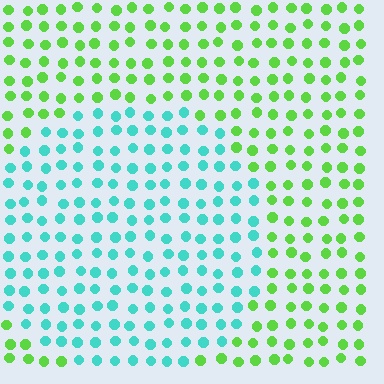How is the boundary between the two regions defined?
The boundary is defined purely by a slight shift in hue (about 64 degrees). Spacing, size, and orientation are identical on both sides.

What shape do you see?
I see a circle.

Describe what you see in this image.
The image is filled with small lime elements in a uniform arrangement. A circle-shaped region is visible where the elements are tinted to a slightly different hue, forming a subtle color boundary.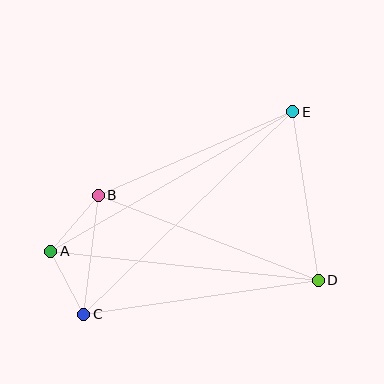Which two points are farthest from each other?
Points C and E are farthest from each other.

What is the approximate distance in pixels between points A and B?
The distance between A and B is approximately 73 pixels.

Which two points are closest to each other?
Points A and C are closest to each other.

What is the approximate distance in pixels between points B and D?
The distance between B and D is approximately 236 pixels.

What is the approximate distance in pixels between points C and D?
The distance between C and D is approximately 237 pixels.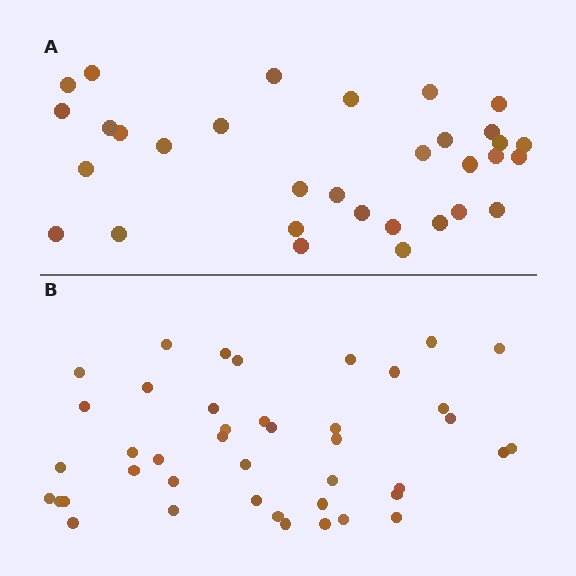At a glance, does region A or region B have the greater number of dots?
Region B (the bottom region) has more dots.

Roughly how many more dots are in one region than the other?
Region B has roughly 10 or so more dots than region A.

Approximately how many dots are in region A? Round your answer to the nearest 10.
About 30 dots. (The exact count is 32, which rounds to 30.)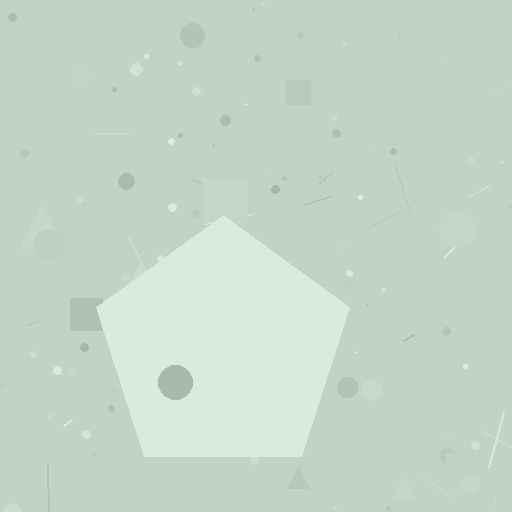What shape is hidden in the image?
A pentagon is hidden in the image.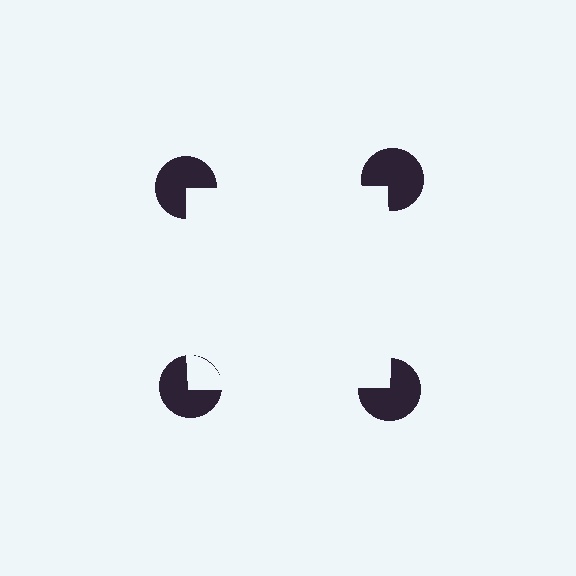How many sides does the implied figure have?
4 sides.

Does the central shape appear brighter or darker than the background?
It typically appears slightly brighter than the background, even though no actual brightness change is drawn.